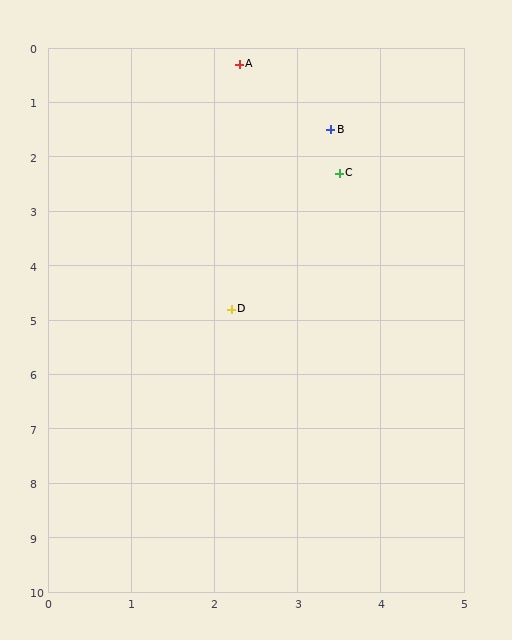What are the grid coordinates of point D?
Point D is at approximately (2.2, 4.8).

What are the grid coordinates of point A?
Point A is at approximately (2.3, 0.3).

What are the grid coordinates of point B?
Point B is at approximately (3.4, 1.5).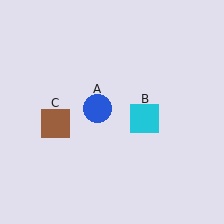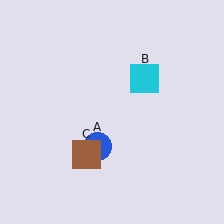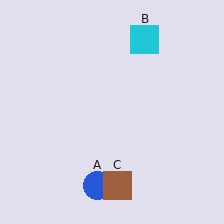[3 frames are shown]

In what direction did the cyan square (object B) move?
The cyan square (object B) moved up.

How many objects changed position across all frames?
3 objects changed position: blue circle (object A), cyan square (object B), brown square (object C).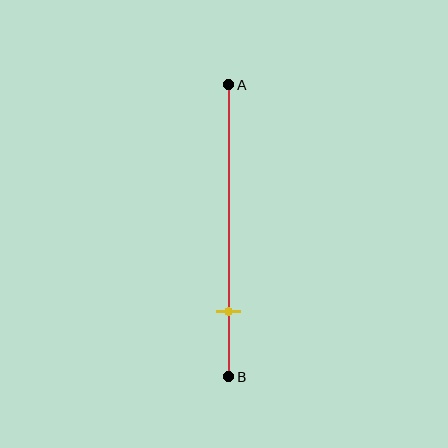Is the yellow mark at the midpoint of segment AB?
No, the mark is at about 80% from A, not at the 50% midpoint.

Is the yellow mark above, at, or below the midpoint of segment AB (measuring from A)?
The yellow mark is below the midpoint of segment AB.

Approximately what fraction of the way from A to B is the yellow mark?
The yellow mark is approximately 80% of the way from A to B.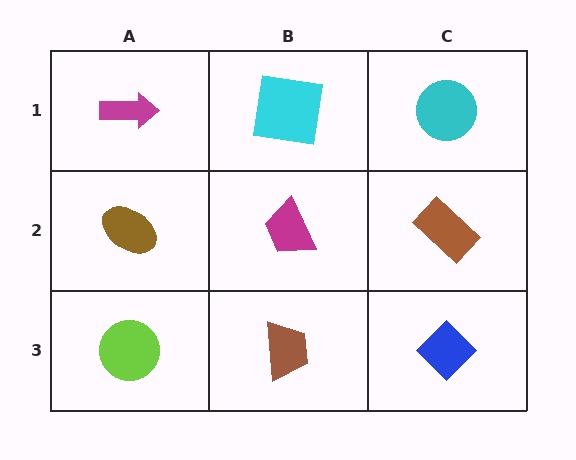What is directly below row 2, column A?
A lime circle.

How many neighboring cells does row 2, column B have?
4.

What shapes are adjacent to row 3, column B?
A magenta trapezoid (row 2, column B), a lime circle (row 3, column A), a blue diamond (row 3, column C).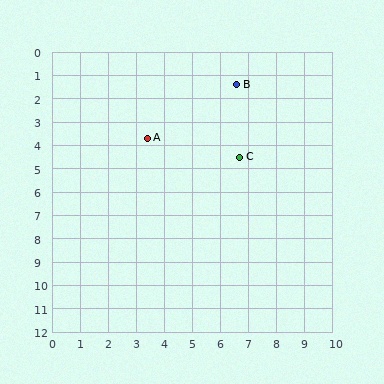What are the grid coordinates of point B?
Point B is at approximately (6.6, 1.4).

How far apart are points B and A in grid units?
Points B and A are about 3.9 grid units apart.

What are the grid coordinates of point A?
Point A is at approximately (3.4, 3.7).